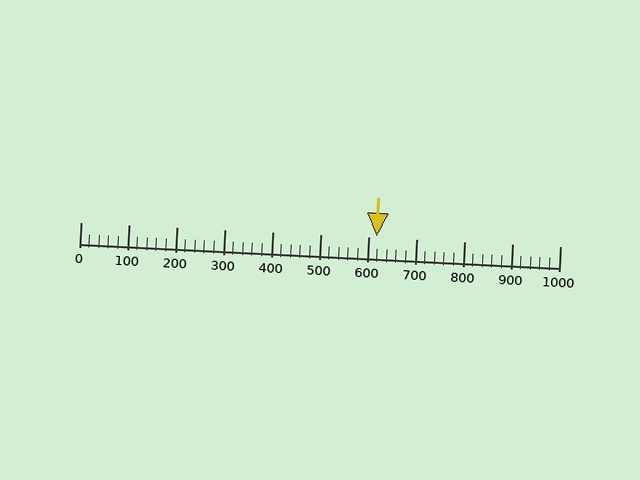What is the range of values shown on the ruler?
The ruler shows values from 0 to 1000.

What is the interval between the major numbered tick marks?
The major tick marks are spaced 100 units apart.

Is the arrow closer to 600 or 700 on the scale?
The arrow is closer to 600.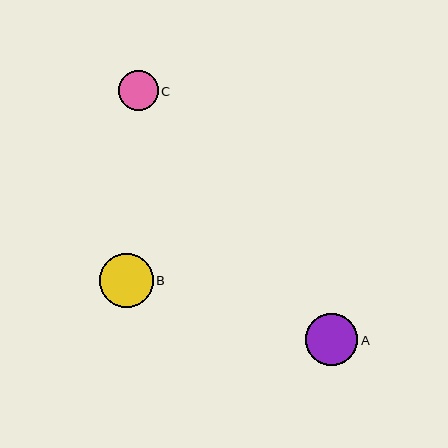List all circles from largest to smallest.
From largest to smallest: B, A, C.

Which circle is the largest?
Circle B is the largest with a size of approximately 54 pixels.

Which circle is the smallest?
Circle C is the smallest with a size of approximately 40 pixels.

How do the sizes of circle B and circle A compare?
Circle B and circle A are approximately the same size.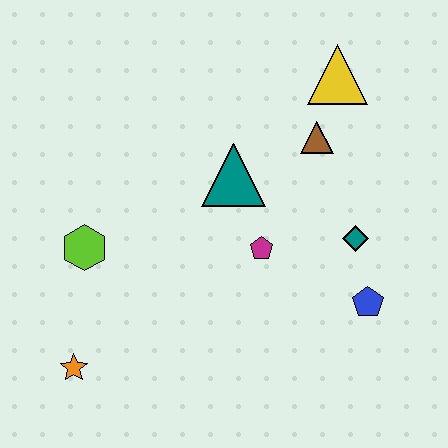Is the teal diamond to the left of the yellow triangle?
No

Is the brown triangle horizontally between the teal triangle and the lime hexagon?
No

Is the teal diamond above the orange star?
Yes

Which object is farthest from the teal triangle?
The orange star is farthest from the teal triangle.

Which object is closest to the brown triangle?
The yellow triangle is closest to the brown triangle.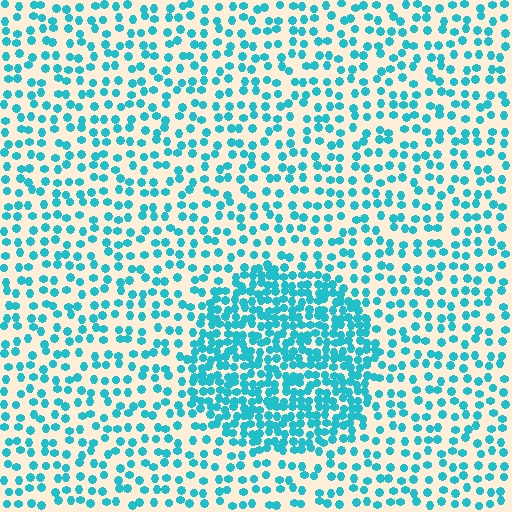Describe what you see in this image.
The image contains small cyan elements arranged at two different densities. A circle-shaped region is visible where the elements are more densely packed than the surrounding area.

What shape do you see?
I see a circle.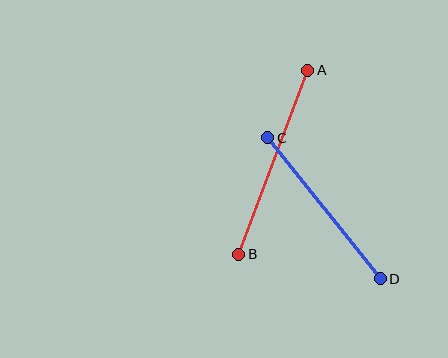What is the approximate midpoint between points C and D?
The midpoint is at approximately (324, 208) pixels.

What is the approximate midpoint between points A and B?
The midpoint is at approximately (273, 162) pixels.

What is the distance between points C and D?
The distance is approximately 180 pixels.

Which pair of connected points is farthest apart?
Points A and B are farthest apart.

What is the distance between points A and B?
The distance is approximately 196 pixels.